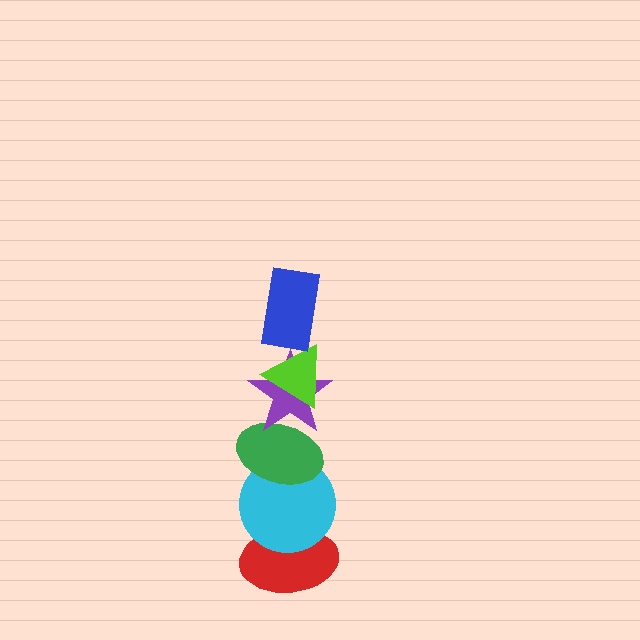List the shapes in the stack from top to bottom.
From top to bottom: the blue rectangle, the lime triangle, the purple star, the green ellipse, the cyan circle, the red ellipse.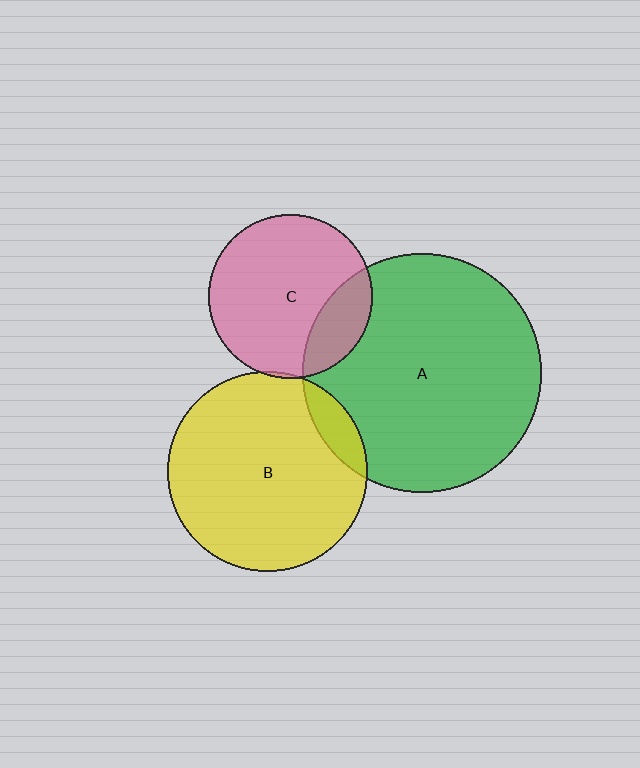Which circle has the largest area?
Circle A (green).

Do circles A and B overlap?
Yes.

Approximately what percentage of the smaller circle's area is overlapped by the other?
Approximately 10%.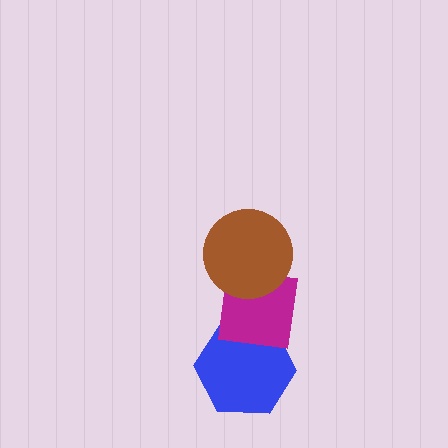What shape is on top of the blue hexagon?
The magenta square is on top of the blue hexagon.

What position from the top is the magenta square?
The magenta square is 2nd from the top.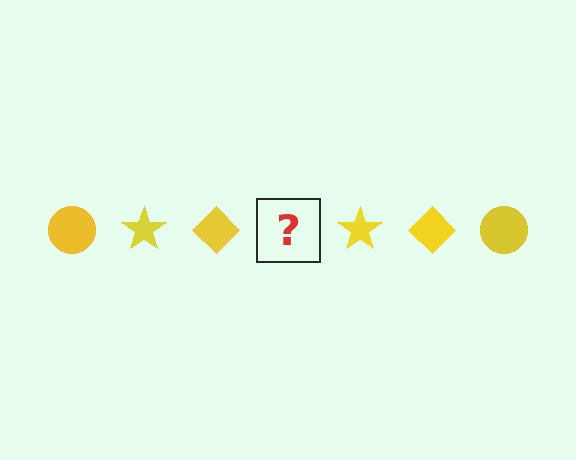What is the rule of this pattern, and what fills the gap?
The rule is that the pattern cycles through circle, star, diamond shapes in yellow. The gap should be filled with a yellow circle.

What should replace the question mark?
The question mark should be replaced with a yellow circle.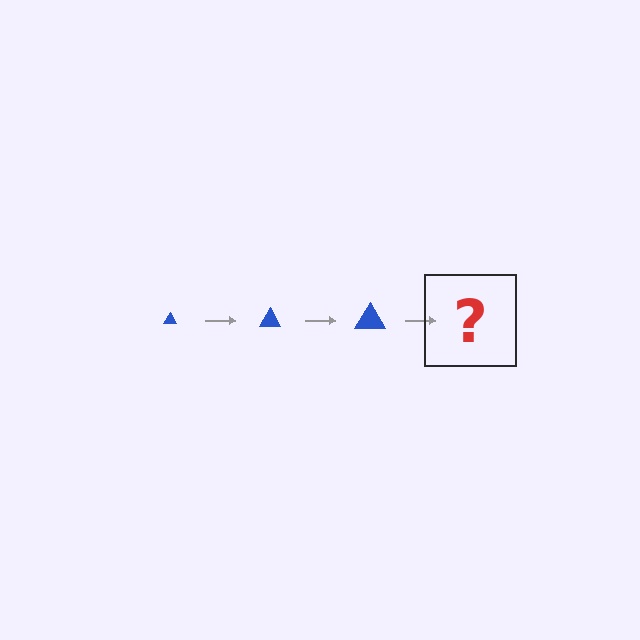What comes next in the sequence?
The next element should be a blue triangle, larger than the previous one.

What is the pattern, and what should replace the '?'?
The pattern is that the triangle gets progressively larger each step. The '?' should be a blue triangle, larger than the previous one.